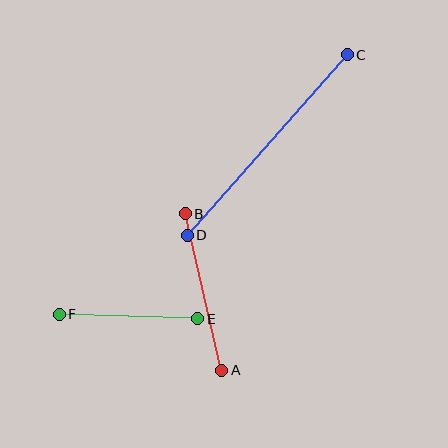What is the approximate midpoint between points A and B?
The midpoint is at approximately (203, 292) pixels.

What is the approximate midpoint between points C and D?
The midpoint is at approximately (267, 145) pixels.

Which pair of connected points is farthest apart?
Points C and D are farthest apart.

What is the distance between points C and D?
The distance is approximately 241 pixels.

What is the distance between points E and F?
The distance is approximately 139 pixels.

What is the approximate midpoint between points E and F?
The midpoint is at approximately (128, 316) pixels.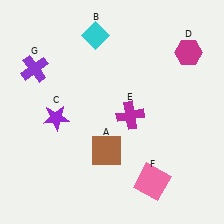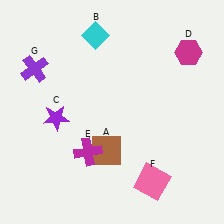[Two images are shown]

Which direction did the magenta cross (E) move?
The magenta cross (E) moved left.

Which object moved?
The magenta cross (E) moved left.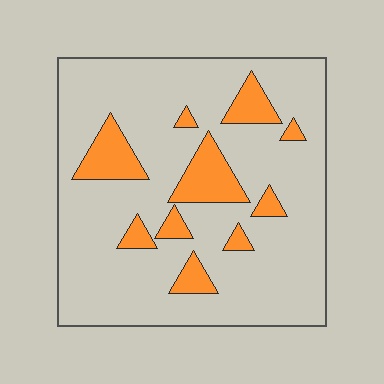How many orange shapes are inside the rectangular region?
10.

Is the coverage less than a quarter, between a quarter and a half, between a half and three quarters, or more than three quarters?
Less than a quarter.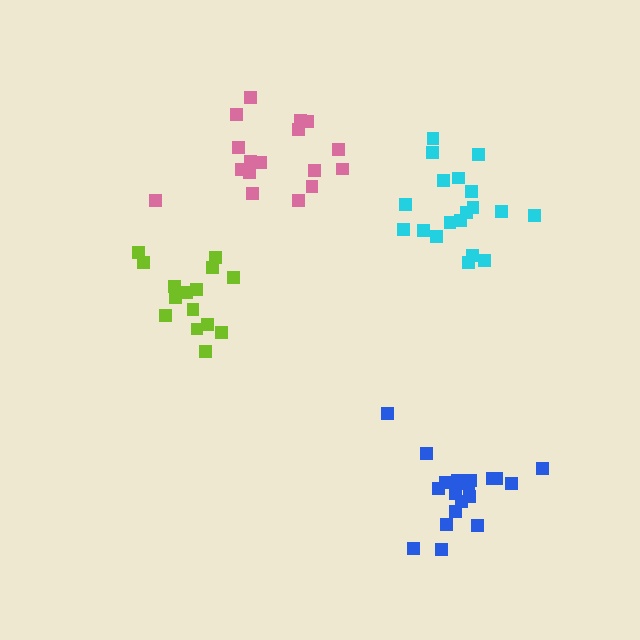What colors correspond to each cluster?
The clusters are colored: lime, blue, pink, cyan.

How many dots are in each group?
Group 1: 15 dots, Group 2: 19 dots, Group 3: 17 dots, Group 4: 19 dots (70 total).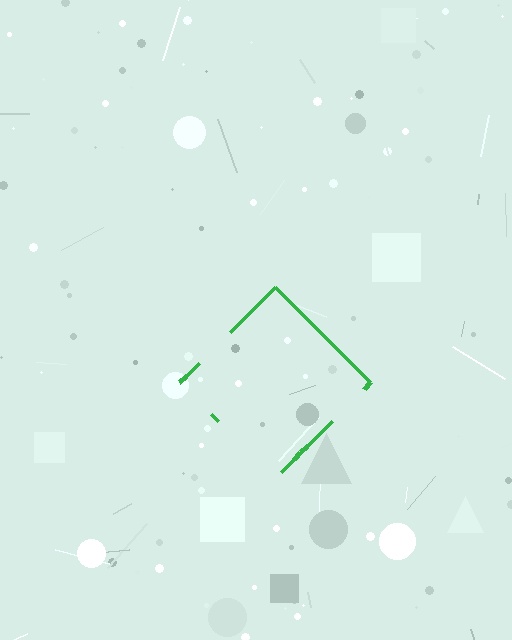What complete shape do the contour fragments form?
The contour fragments form a diamond.